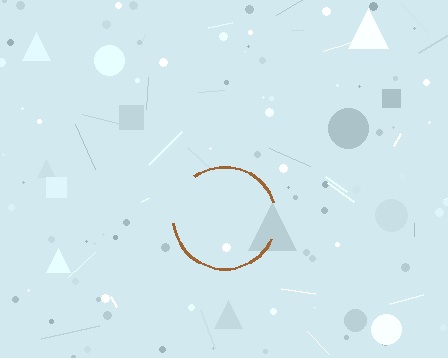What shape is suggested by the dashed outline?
The dashed outline suggests a circle.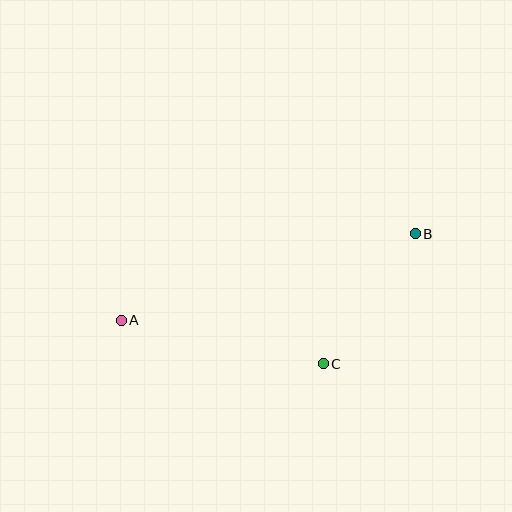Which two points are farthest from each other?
Points A and B are farthest from each other.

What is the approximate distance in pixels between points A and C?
The distance between A and C is approximately 207 pixels.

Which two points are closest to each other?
Points B and C are closest to each other.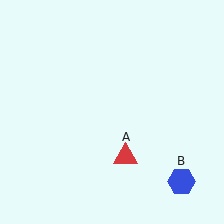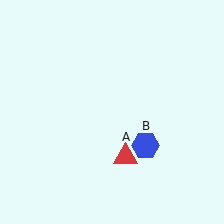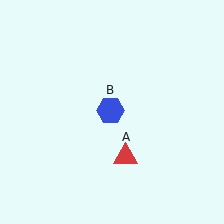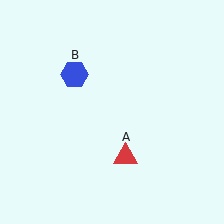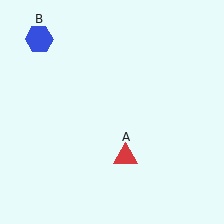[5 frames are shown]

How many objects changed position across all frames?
1 object changed position: blue hexagon (object B).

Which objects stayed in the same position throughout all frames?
Red triangle (object A) remained stationary.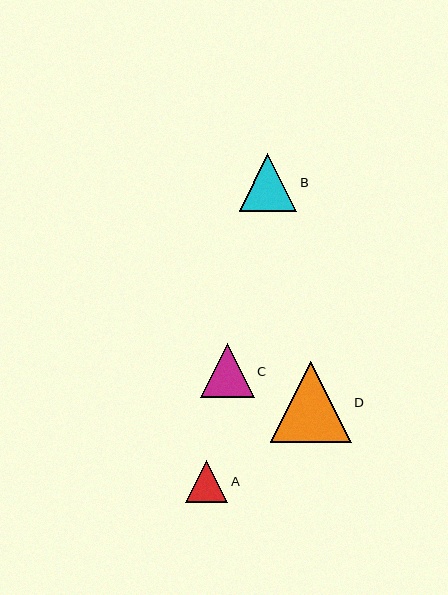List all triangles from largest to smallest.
From largest to smallest: D, B, C, A.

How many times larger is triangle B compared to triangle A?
Triangle B is approximately 1.4 times the size of triangle A.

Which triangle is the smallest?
Triangle A is the smallest with a size of approximately 42 pixels.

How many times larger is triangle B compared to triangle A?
Triangle B is approximately 1.4 times the size of triangle A.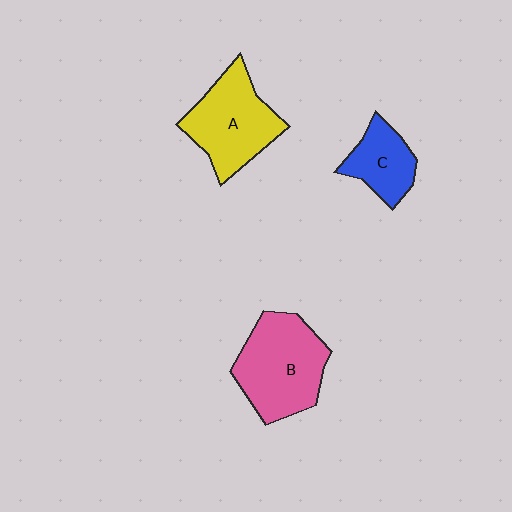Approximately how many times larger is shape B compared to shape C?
Approximately 1.9 times.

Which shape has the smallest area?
Shape C (blue).